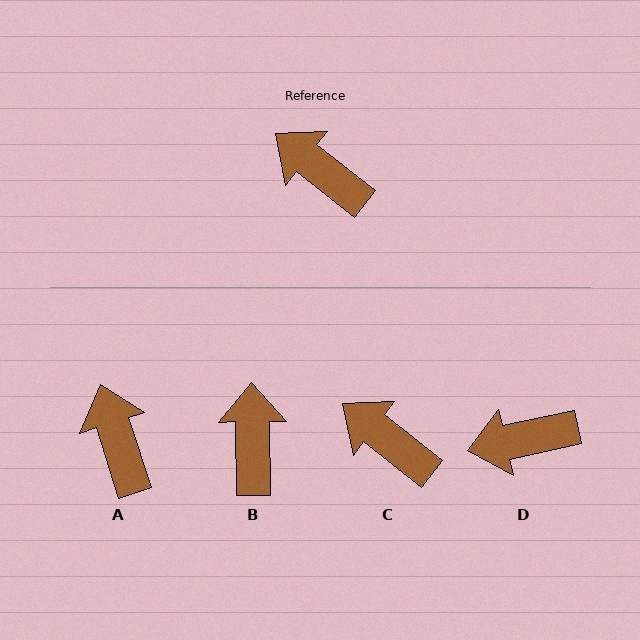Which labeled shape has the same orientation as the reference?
C.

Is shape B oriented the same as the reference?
No, it is off by about 51 degrees.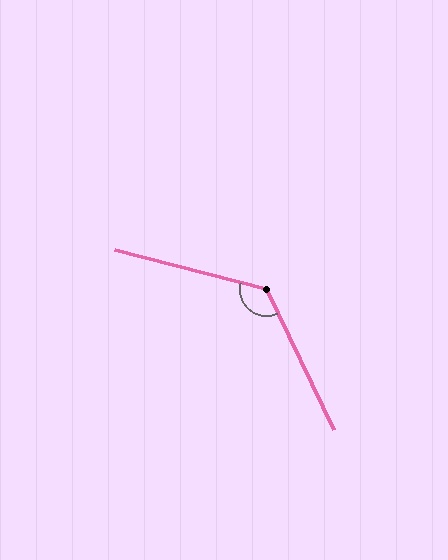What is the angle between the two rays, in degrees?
Approximately 130 degrees.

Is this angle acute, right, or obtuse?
It is obtuse.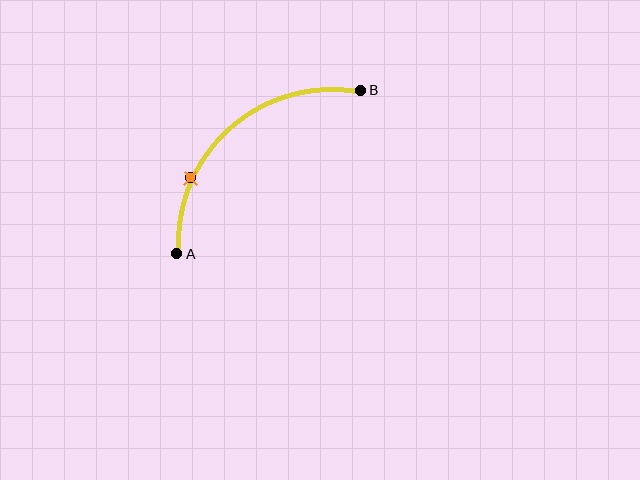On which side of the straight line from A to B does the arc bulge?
The arc bulges above and to the left of the straight line connecting A and B.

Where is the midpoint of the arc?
The arc midpoint is the point on the curve farthest from the straight line joining A and B. It sits above and to the left of that line.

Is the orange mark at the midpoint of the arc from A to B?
No. The orange mark lies on the arc but is closer to endpoint A. The arc midpoint would be at the point on the curve equidistant along the arc from both A and B.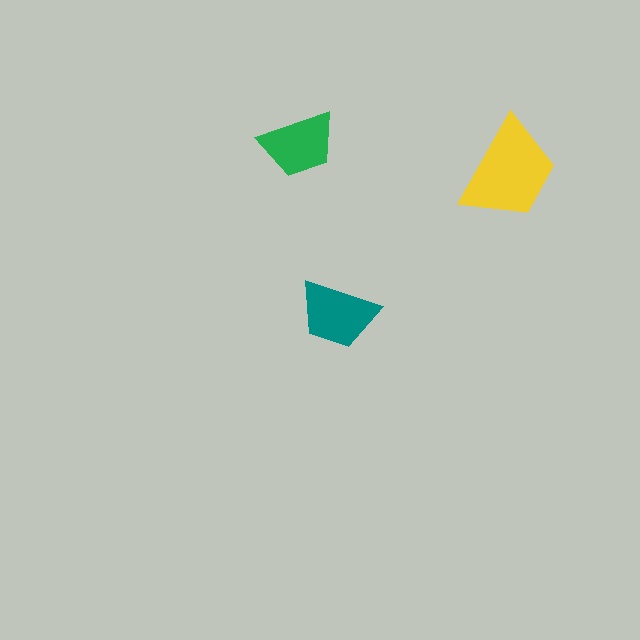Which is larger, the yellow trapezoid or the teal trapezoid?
The yellow one.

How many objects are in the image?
There are 3 objects in the image.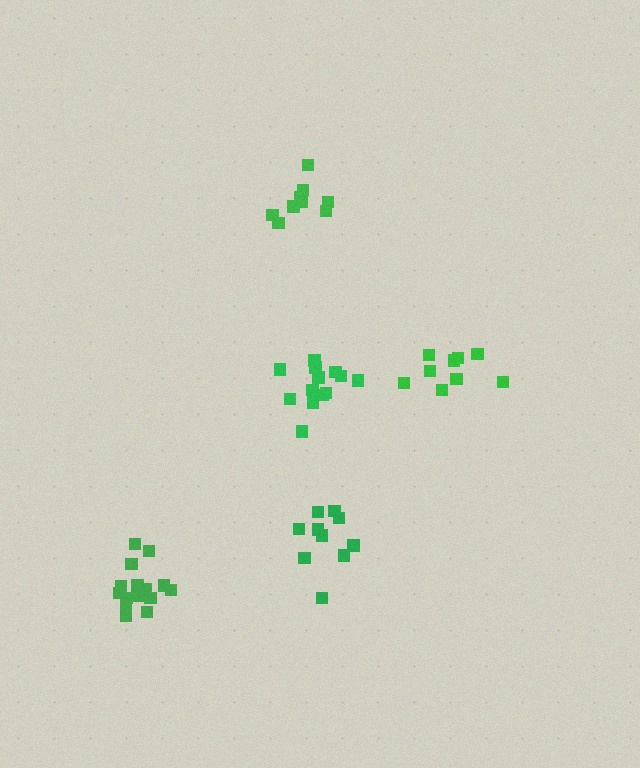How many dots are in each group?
Group 1: 15 dots, Group 2: 14 dots, Group 3: 10 dots, Group 4: 9 dots, Group 5: 9 dots (57 total).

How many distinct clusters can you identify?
There are 5 distinct clusters.